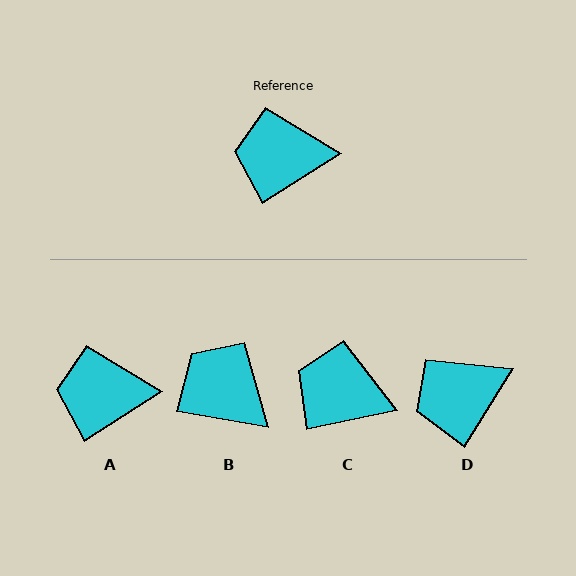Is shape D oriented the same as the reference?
No, it is off by about 25 degrees.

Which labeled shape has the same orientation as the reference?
A.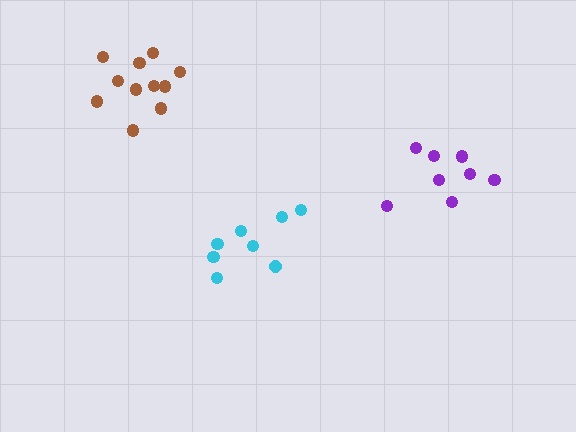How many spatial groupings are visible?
There are 3 spatial groupings.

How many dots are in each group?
Group 1: 8 dots, Group 2: 11 dots, Group 3: 8 dots (27 total).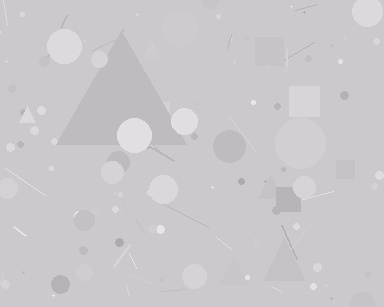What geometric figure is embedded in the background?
A triangle is embedded in the background.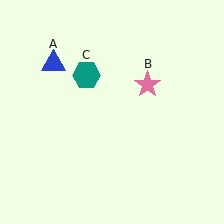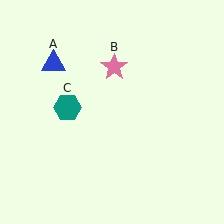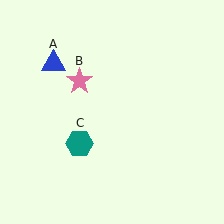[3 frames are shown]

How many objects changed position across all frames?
2 objects changed position: pink star (object B), teal hexagon (object C).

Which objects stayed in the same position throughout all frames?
Blue triangle (object A) remained stationary.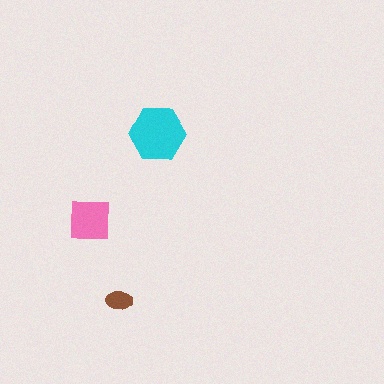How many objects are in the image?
There are 3 objects in the image.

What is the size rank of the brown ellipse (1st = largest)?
3rd.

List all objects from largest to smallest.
The cyan hexagon, the pink square, the brown ellipse.